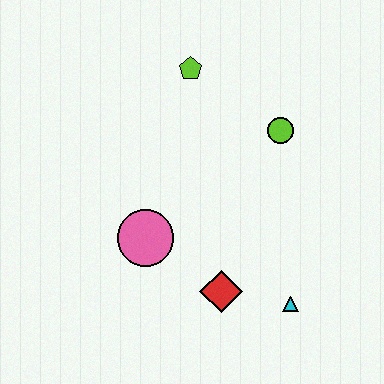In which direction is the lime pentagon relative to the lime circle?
The lime pentagon is to the left of the lime circle.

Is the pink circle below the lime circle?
Yes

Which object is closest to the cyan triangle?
The red diamond is closest to the cyan triangle.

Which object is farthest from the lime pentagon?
The cyan triangle is farthest from the lime pentagon.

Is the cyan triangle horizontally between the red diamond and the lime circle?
No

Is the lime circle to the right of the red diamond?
Yes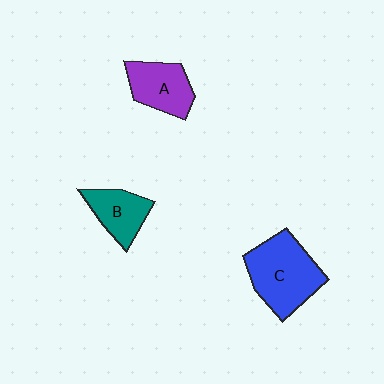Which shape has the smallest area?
Shape B (teal).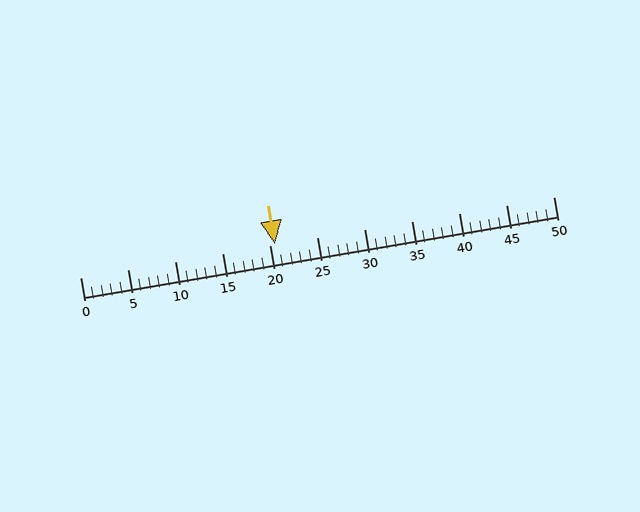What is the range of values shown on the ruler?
The ruler shows values from 0 to 50.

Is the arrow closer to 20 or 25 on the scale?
The arrow is closer to 20.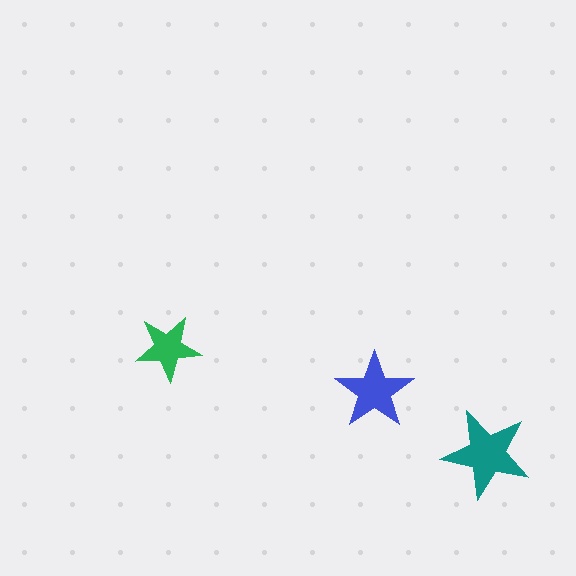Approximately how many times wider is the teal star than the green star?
About 1.5 times wider.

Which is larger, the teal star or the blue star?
The teal one.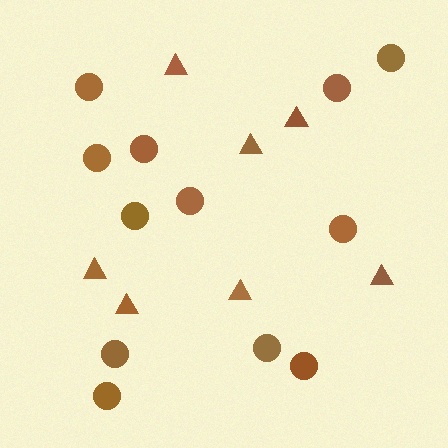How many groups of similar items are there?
There are 2 groups: one group of circles (12) and one group of triangles (7).